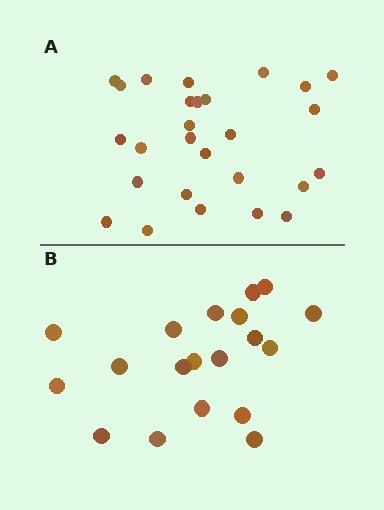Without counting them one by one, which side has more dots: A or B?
Region A (the top region) has more dots.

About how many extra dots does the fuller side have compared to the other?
Region A has roughly 8 or so more dots than region B.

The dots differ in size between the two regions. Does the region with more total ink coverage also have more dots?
No. Region B has more total ink coverage because its dots are larger, but region A actually contains more individual dots. Total area can be misleading — the number of items is what matters here.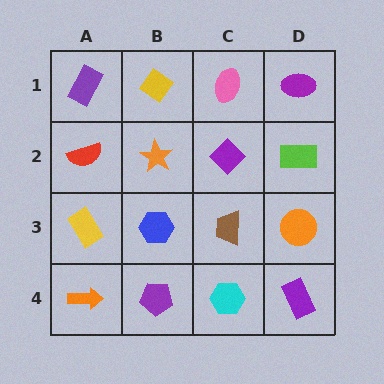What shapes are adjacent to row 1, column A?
A red semicircle (row 2, column A), a yellow diamond (row 1, column B).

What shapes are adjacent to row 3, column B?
An orange star (row 2, column B), a purple pentagon (row 4, column B), a yellow rectangle (row 3, column A), a brown trapezoid (row 3, column C).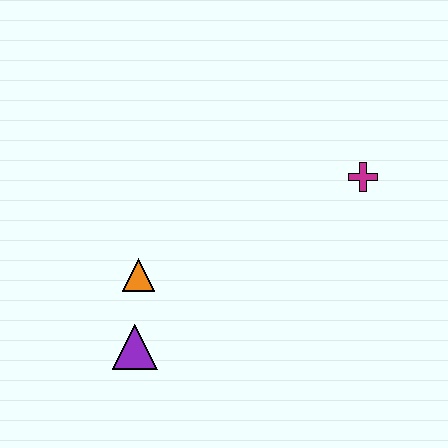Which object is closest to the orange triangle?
The purple triangle is closest to the orange triangle.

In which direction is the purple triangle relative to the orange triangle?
The purple triangle is below the orange triangle.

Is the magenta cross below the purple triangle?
No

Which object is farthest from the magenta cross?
The purple triangle is farthest from the magenta cross.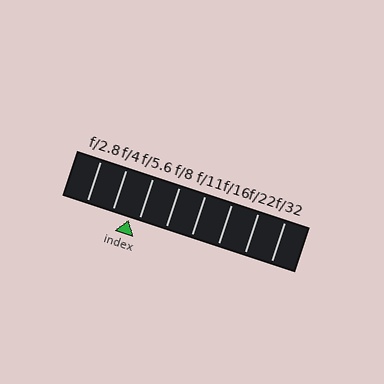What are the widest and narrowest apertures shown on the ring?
The widest aperture shown is f/2.8 and the narrowest is f/32.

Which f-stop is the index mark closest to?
The index mark is closest to f/5.6.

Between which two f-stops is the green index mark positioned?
The index mark is between f/4 and f/5.6.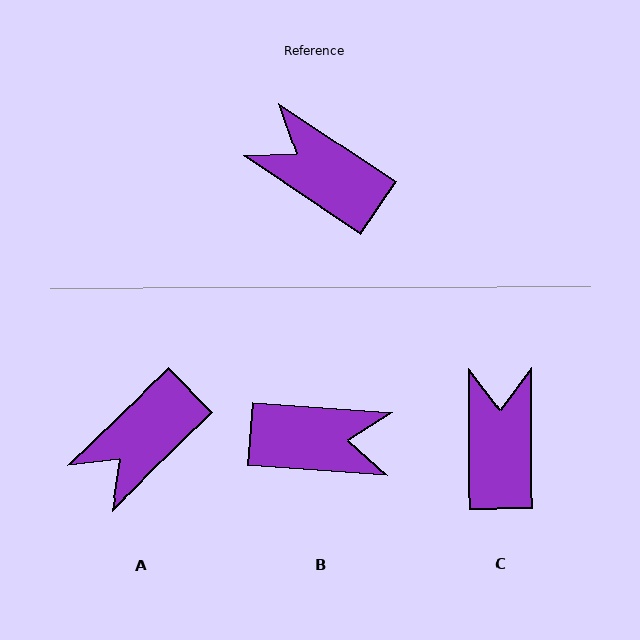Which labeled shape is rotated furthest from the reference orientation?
B, about 150 degrees away.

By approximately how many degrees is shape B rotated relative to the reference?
Approximately 150 degrees clockwise.